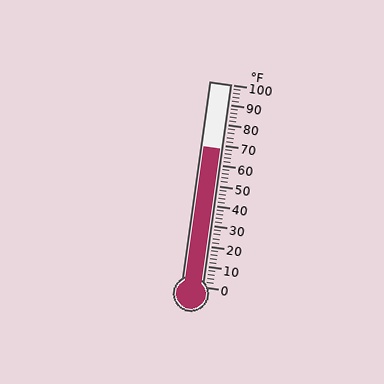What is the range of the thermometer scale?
The thermometer scale ranges from 0°F to 100°F.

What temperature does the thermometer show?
The thermometer shows approximately 68°F.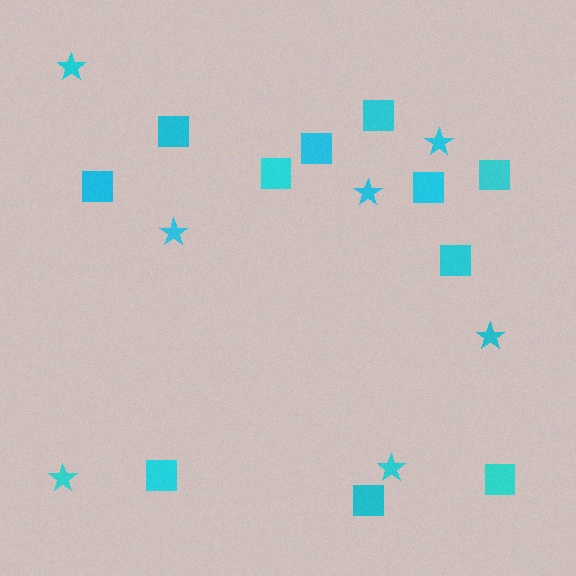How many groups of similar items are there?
There are 2 groups: one group of squares (11) and one group of stars (7).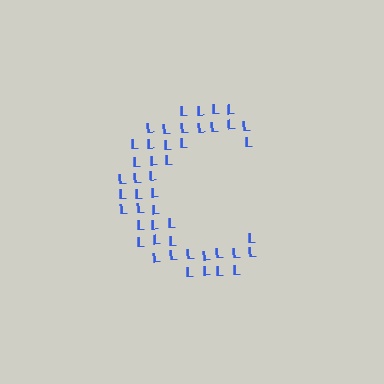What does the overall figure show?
The overall figure shows the letter C.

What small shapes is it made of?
It is made of small letter L's.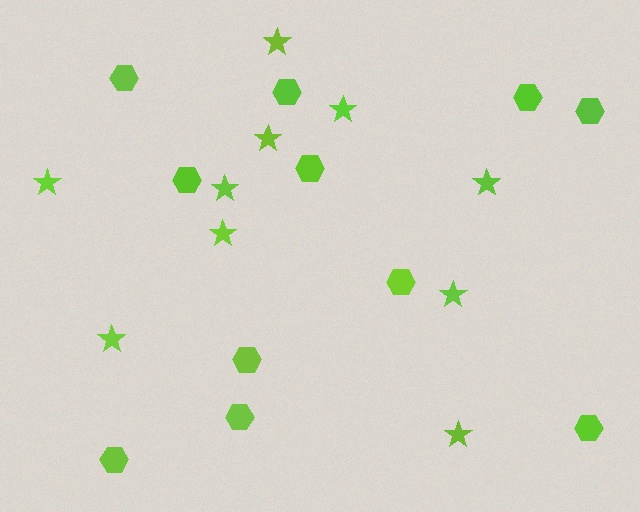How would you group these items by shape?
There are 2 groups: one group of stars (10) and one group of hexagons (11).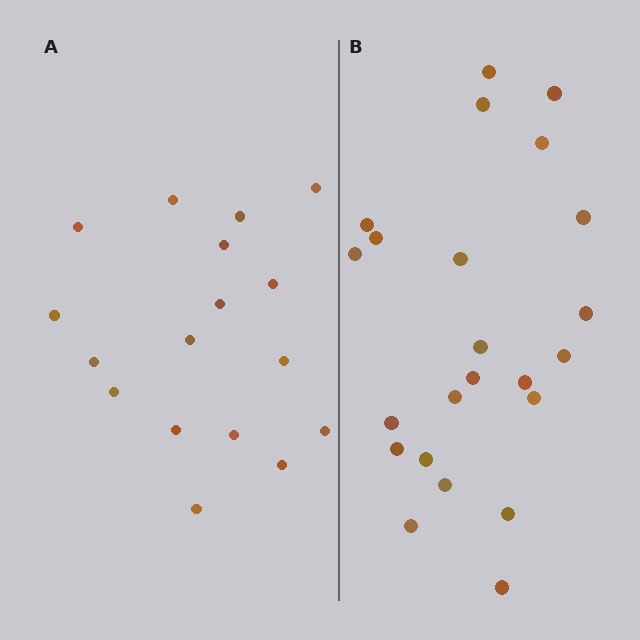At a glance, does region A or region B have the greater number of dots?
Region B (the right region) has more dots.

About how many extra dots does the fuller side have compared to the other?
Region B has about 6 more dots than region A.